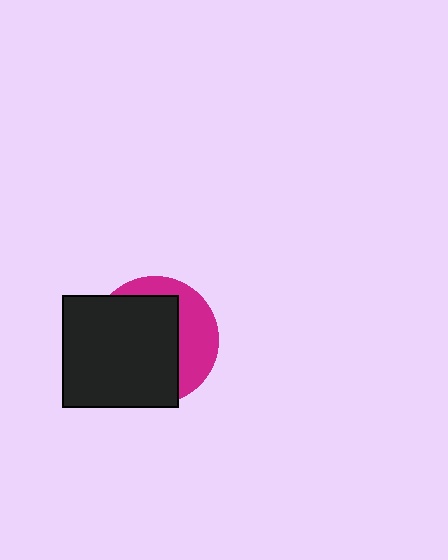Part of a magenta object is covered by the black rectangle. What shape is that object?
It is a circle.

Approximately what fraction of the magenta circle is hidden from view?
Roughly 65% of the magenta circle is hidden behind the black rectangle.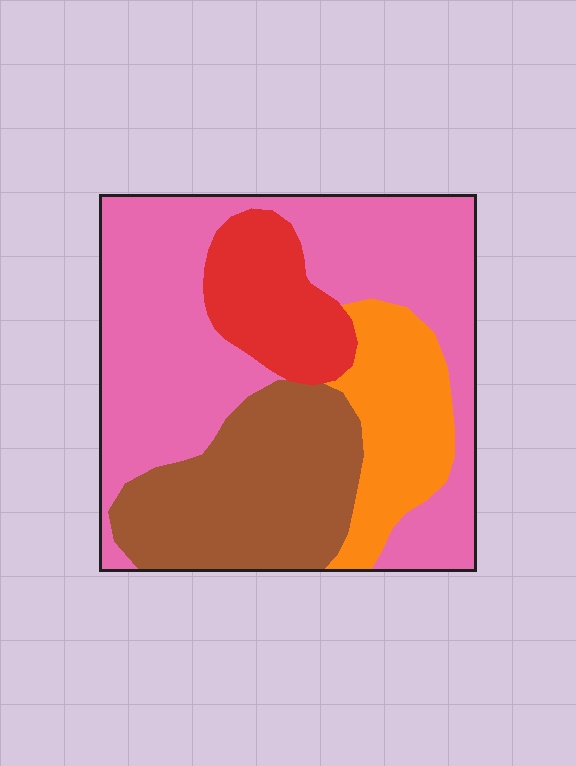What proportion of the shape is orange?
Orange covers 15% of the shape.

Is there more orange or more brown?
Brown.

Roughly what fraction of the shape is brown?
Brown takes up between a sixth and a third of the shape.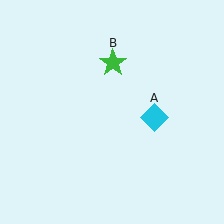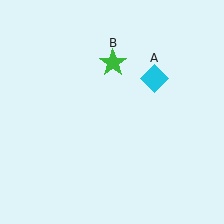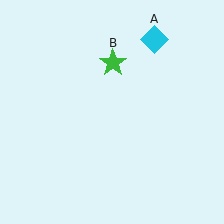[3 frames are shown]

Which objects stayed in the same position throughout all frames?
Green star (object B) remained stationary.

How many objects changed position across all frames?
1 object changed position: cyan diamond (object A).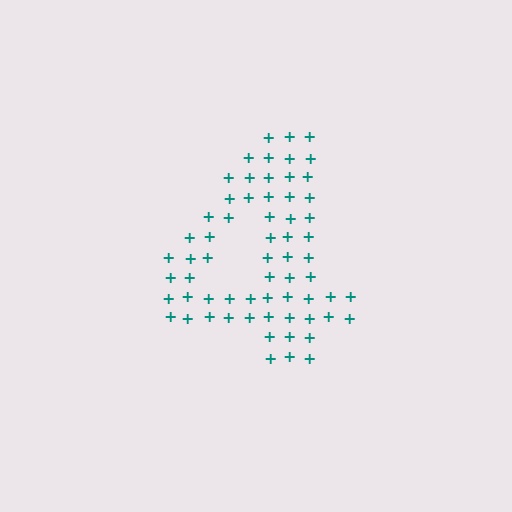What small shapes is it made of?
It is made of small plus signs.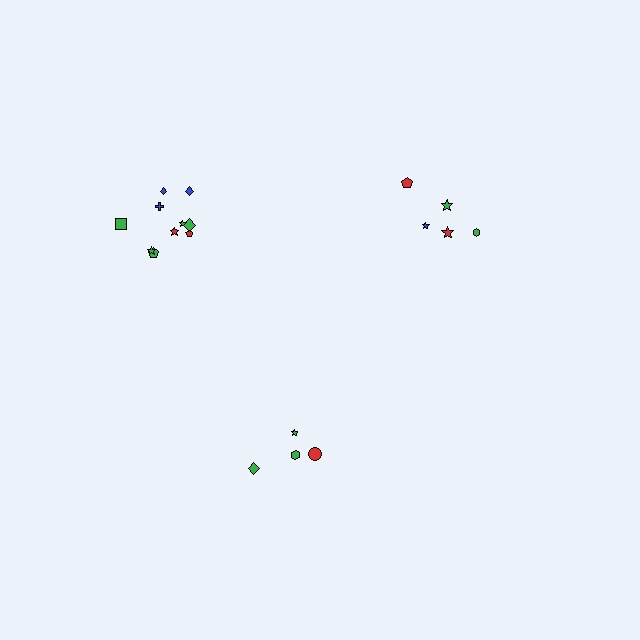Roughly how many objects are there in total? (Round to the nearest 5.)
Roughly 20 objects in total.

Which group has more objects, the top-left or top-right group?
The top-left group.